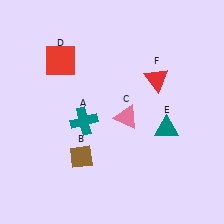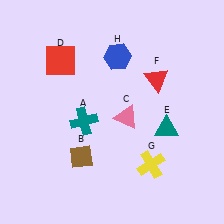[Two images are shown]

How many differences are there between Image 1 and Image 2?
There are 2 differences between the two images.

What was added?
A yellow cross (G), a blue hexagon (H) were added in Image 2.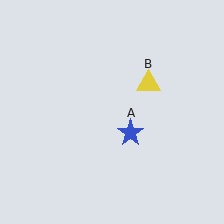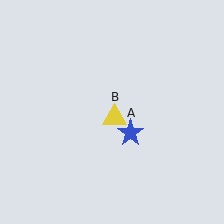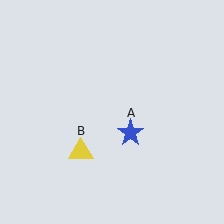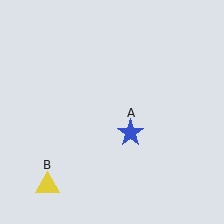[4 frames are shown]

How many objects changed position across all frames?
1 object changed position: yellow triangle (object B).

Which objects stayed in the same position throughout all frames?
Blue star (object A) remained stationary.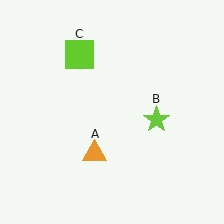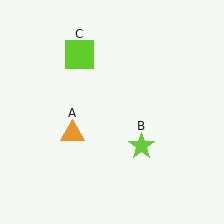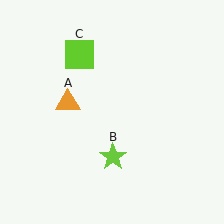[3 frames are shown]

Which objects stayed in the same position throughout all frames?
Lime square (object C) remained stationary.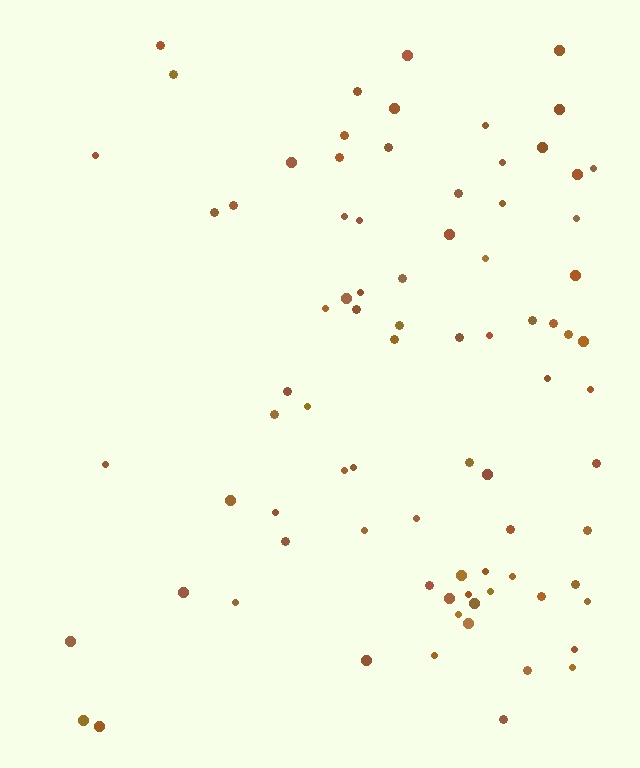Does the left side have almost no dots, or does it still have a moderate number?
Still a moderate number, just noticeably fewer than the right.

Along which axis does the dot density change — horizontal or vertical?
Horizontal.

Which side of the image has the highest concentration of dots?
The right.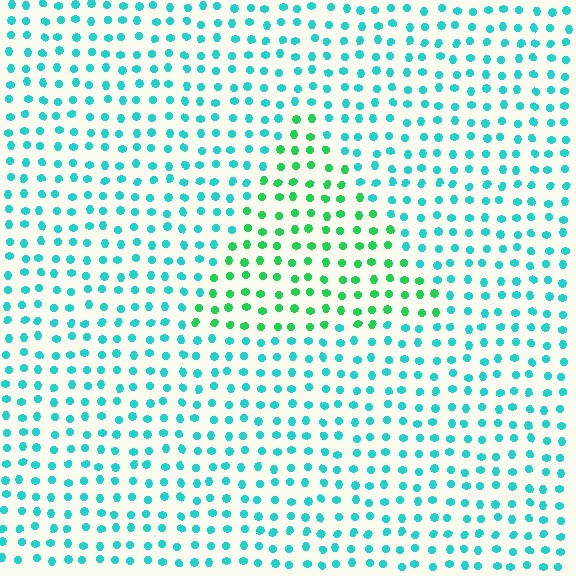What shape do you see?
I see a triangle.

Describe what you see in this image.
The image is filled with small cyan elements in a uniform arrangement. A triangle-shaped region is visible where the elements are tinted to a slightly different hue, forming a subtle color boundary.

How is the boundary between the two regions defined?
The boundary is defined purely by a slight shift in hue (about 40 degrees). Spacing, size, and orientation are identical on both sides.